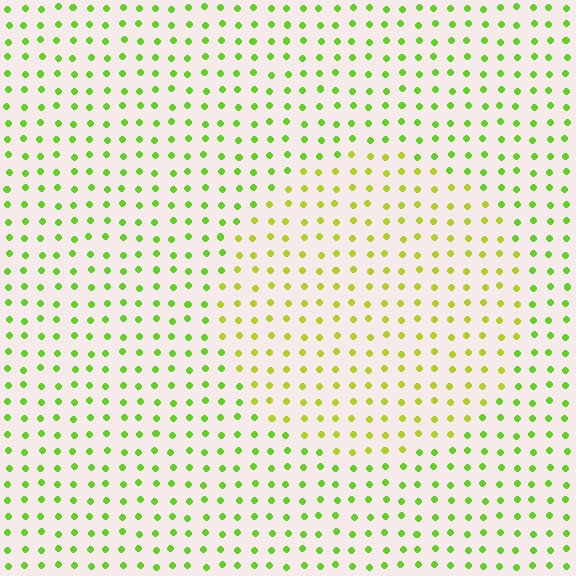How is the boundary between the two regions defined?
The boundary is defined purely by a slight shift in hue (about 27 degrees). Spacing, size, and orientation are identical on both sides.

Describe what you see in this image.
The image is filled with small lime elements in a uniform arrangement. A circle-shaped region is visible where the elements are tinted to a slightly different hue, forming a subtle color boundary.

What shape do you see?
I see a circle.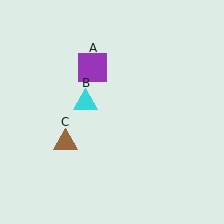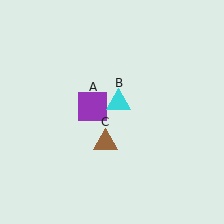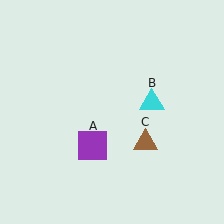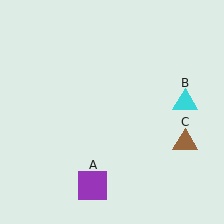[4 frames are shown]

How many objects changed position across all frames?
3 objects changed position: purple square (object A), cyan triangle (object B), brown triangle (object C).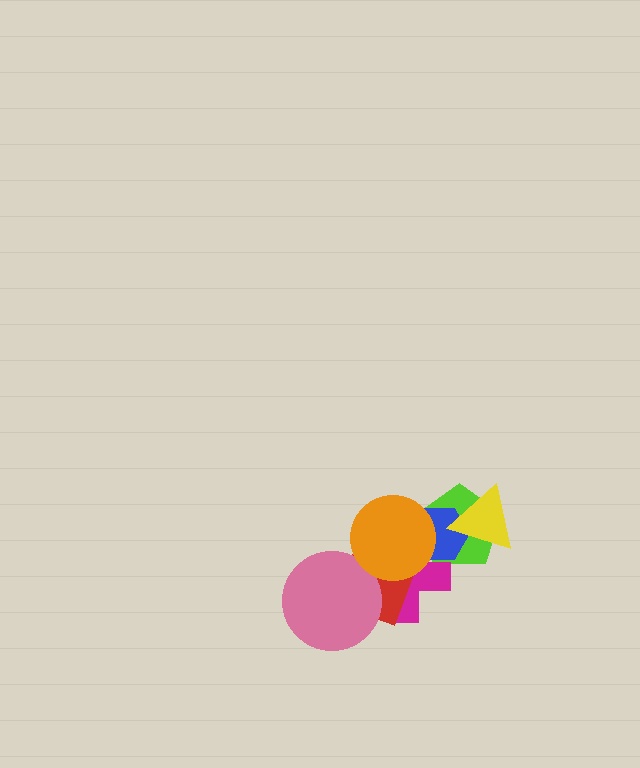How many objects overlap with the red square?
3 objects overlap with the red square.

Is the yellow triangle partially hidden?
No, no other shape covers it.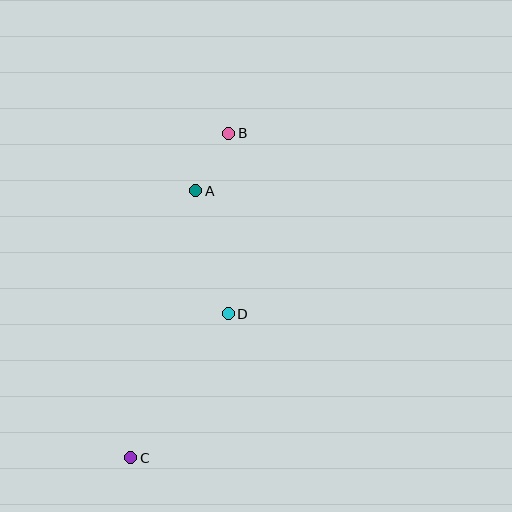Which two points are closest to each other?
Points A and B are closest to each other.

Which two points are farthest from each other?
Points B and C are farthest from each other.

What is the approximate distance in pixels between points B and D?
The distance between B and D is approximately 180 pixels.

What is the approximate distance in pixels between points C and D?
The distance between C and D is approximately 174 pixels.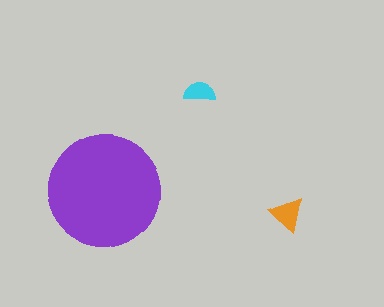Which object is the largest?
The purple circle.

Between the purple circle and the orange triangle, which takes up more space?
The purple circle.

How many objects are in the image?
There are 3 objects in the image.